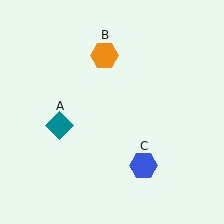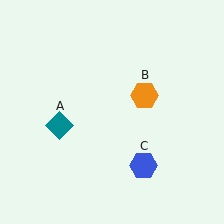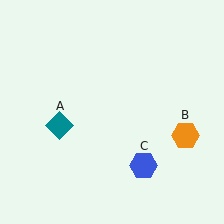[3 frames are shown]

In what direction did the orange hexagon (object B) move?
The orange hexagon (object B) moved down and to the right.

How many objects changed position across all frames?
1 object changed position: orange hexagon (object B).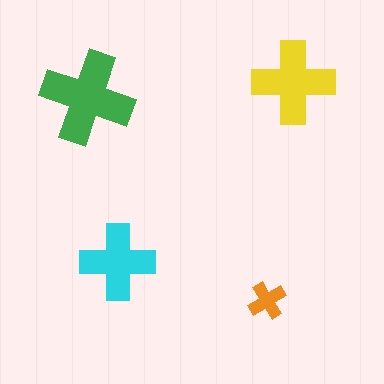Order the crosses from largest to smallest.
the green one, the yellow one, the cyan one, the orange one.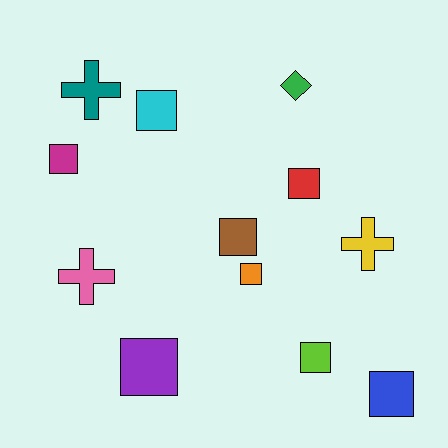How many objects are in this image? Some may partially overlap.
There are 12 objects.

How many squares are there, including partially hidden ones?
There are 8 squares.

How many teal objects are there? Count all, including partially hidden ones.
There is 1 teal object.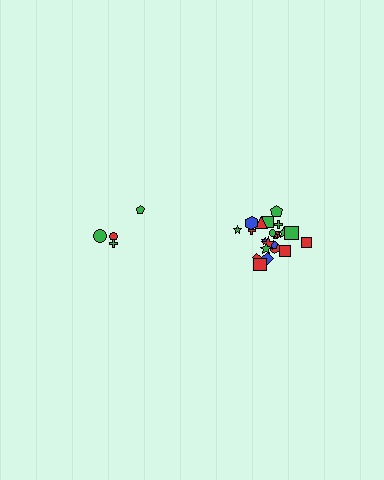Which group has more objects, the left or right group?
The right group.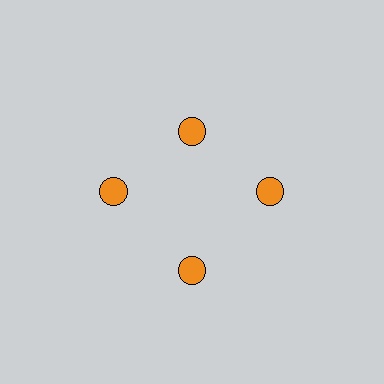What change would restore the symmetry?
The symmetry would be restored by moving it outward, back onto the ring so that all 4 circles sit at equal angles and equal distance from the center.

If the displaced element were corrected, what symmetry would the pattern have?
It would have 4-fold rotational symmetry — the pattern would map onto itself every 90 degrees.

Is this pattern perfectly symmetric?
No. The 4 orange circles are arranged in a ring, but one element near the 12 o'clock position is pulled inward toward the center, breaking the 4-fold rotational symmetry.